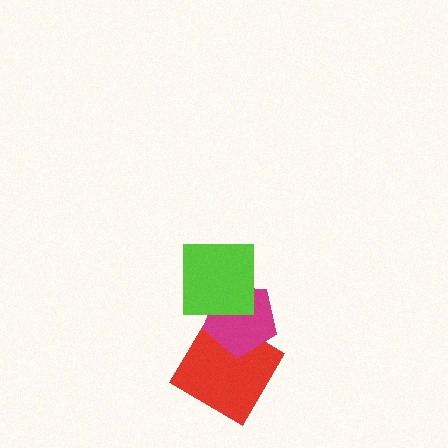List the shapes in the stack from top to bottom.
From top to bottom: the lime square, the magenta pentagon, the red diamond.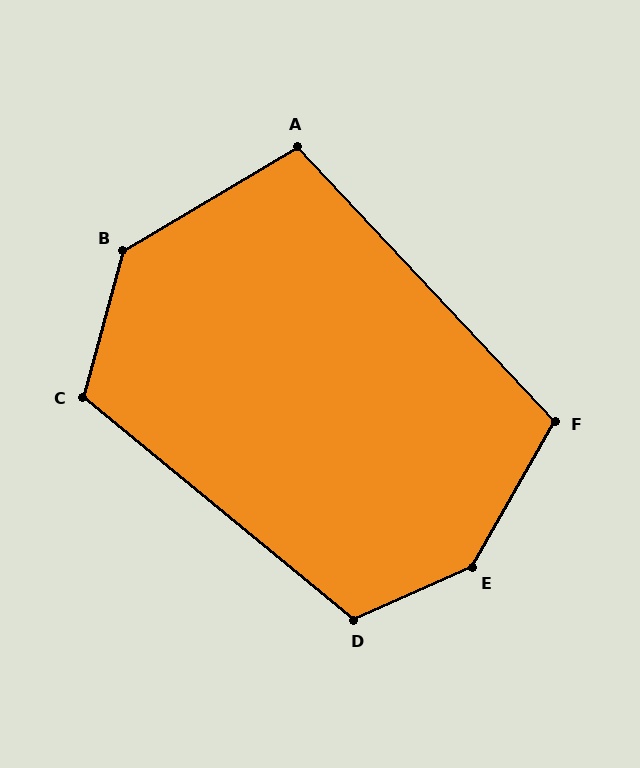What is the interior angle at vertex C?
Approximately 114 degrees (obtuse).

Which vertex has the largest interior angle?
E, at approximately 144 degrees.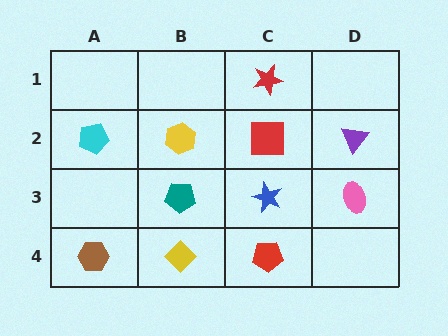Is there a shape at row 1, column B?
No, that cell is empty.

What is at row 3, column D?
A pink ellipse.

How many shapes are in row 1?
1 shape.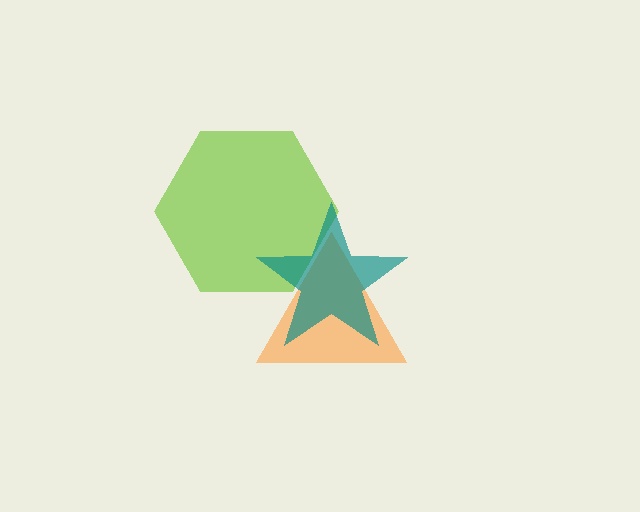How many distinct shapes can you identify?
There are 3 distinct shapes: an orange triangle, a lime hexagon, a teal star.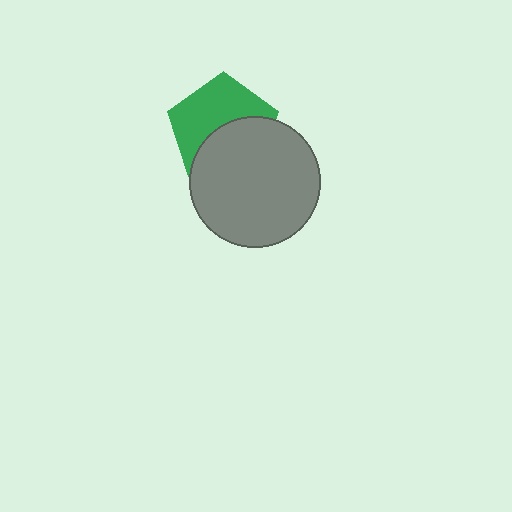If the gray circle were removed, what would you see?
You would see the complete green pentagon.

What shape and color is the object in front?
The object in front is a gray circle.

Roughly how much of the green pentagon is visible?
About half of it is visible (roughly 53%).